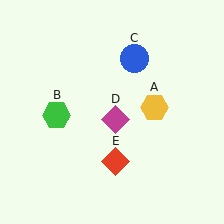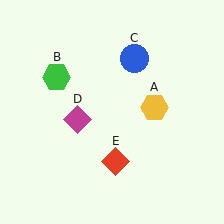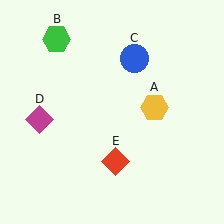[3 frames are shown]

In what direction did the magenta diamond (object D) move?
The magenta diamond (object D) moved left.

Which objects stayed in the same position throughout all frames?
Yellow hexagon (object A) and blue circle (object C) and red diamond (object E) remained stationary.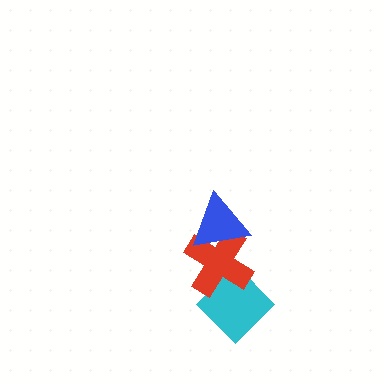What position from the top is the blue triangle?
The blue triangle is 1st from the top.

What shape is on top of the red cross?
The blue triangle is on top of the red cross.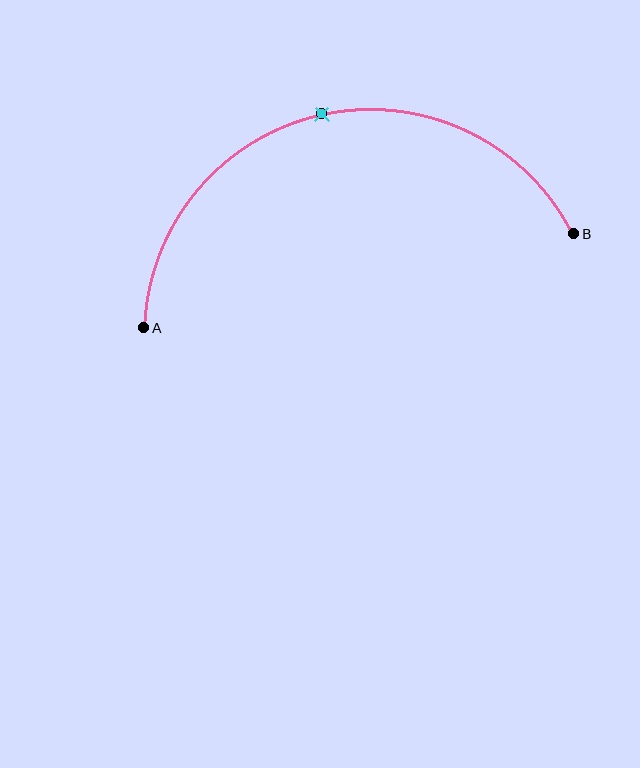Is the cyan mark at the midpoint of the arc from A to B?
Yes. The cyan mark lies on the arc at equal arc-length from both A and B — it is the arc midpoint.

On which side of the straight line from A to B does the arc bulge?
The arc bulges above the straight line connecting A and B.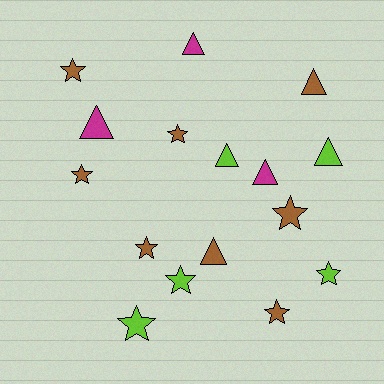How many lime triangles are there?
There are 2 lime triangles.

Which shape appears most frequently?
Star, with 9 objects.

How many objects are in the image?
There are 16 objects.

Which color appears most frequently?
Brown, with 8 objects.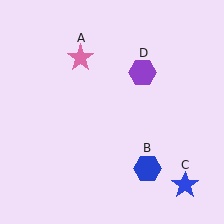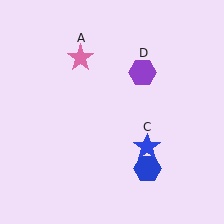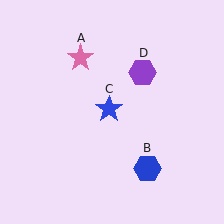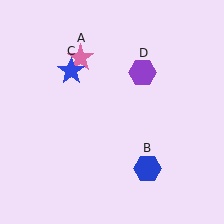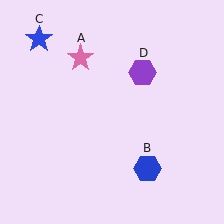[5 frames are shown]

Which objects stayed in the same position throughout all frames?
Pink star (object A) and blue hexagon (object B) and purple hexagon (object D) remained stationary.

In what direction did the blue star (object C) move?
The blue star (object C) moved up and to the left.